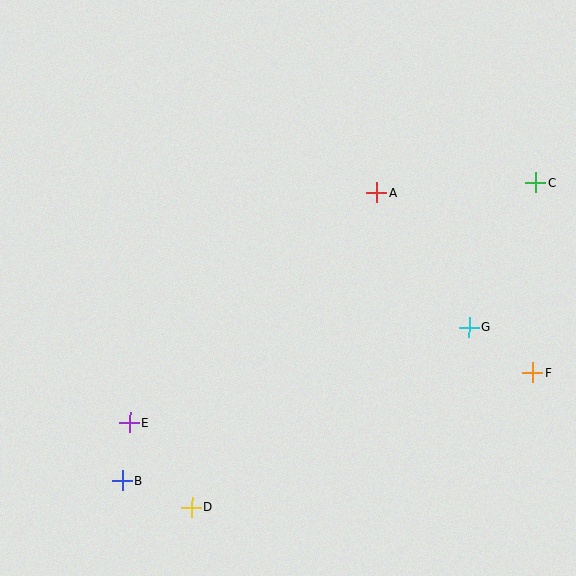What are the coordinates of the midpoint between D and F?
The midpoint between D and F is at (362, 440).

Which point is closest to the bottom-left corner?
Point B is closest to the bottom-left corner.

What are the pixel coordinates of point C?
Point C is at (536, 183).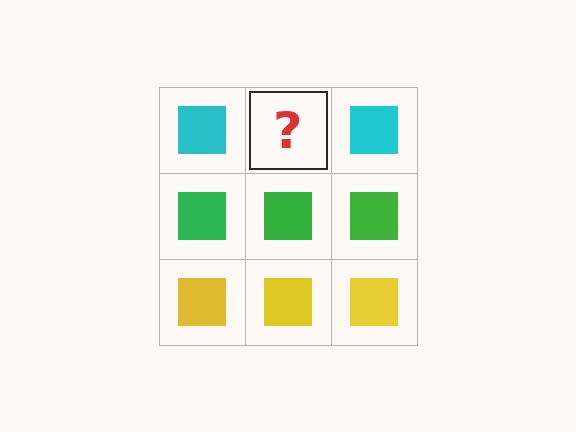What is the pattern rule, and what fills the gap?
The rule is that each row has a consistent color. The gap should be filled with a cyan square.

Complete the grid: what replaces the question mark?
The question mark should be replaced with a cyan square.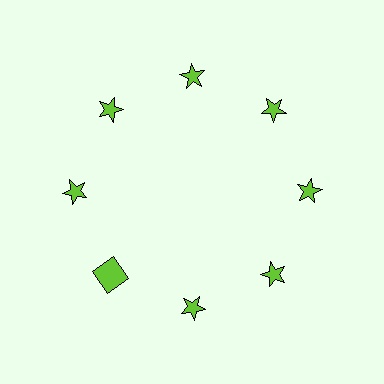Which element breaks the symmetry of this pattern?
The lime square at roughly the 8 o'clock position breaks the symmetry. All other shapes are lime stars.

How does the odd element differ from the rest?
It has a different shape: square instead of star.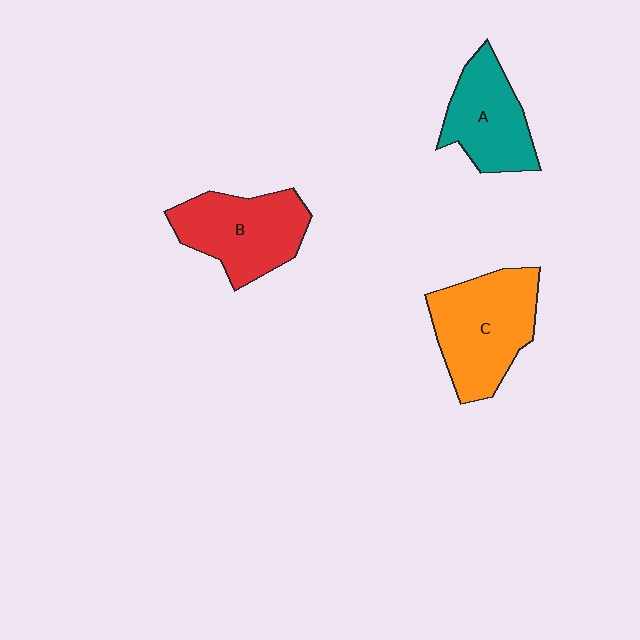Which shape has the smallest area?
Shape A (teal).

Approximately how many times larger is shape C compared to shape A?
Approximately 1.3 times.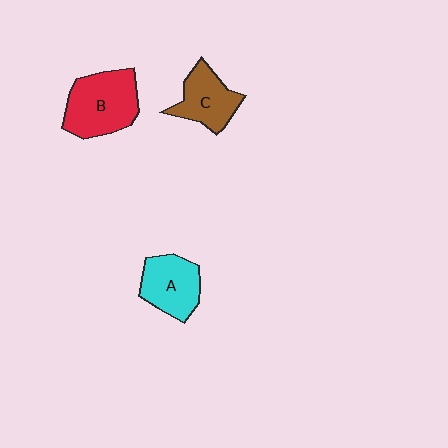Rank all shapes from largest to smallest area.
From largest to smallest: B (red), A (cyan), C (brown).